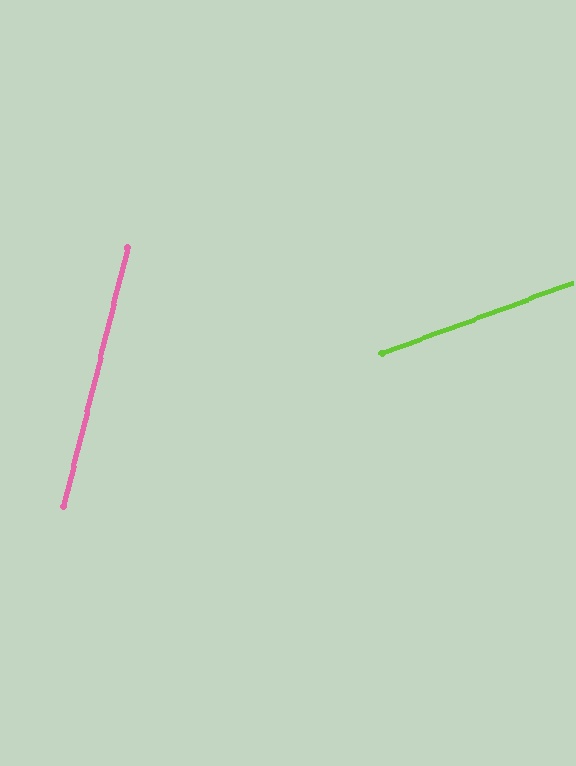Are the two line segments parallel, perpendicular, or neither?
Neither parallel nor perpendicular — they differ by about 56°.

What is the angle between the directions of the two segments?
Approximately 56 degrees.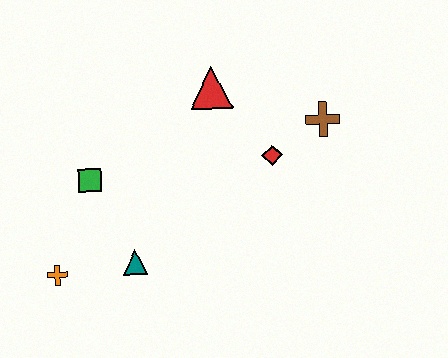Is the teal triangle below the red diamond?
Yes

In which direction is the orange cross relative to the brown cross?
The orange cross is to the left of the brown cross.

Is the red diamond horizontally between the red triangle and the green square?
No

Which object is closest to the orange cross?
The teal triangle is closest to the orange cross.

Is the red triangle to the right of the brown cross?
No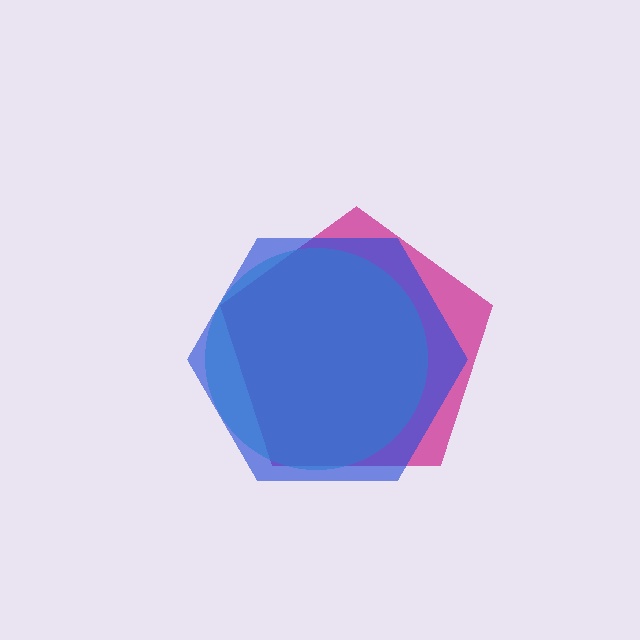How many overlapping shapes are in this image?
There are 3 overlapping shapes in the image.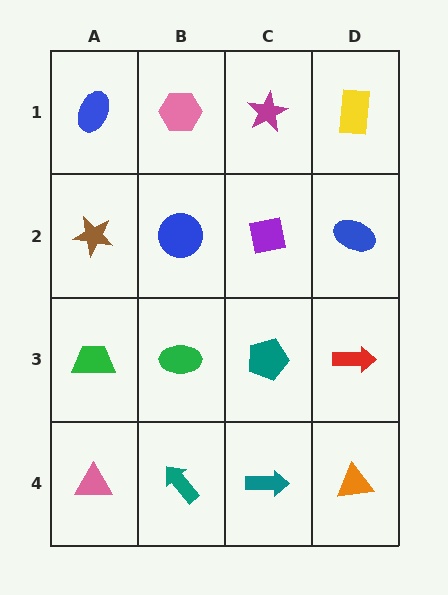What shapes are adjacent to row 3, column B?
A blue circle (row 2, column B), a teal arrow (row 4, column B), a green trapezoid (row 3, column A), a teal pentagon (row 3, column C).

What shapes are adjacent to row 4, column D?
A red arrow (row 3, column D), a teal arrow (row 4, column C).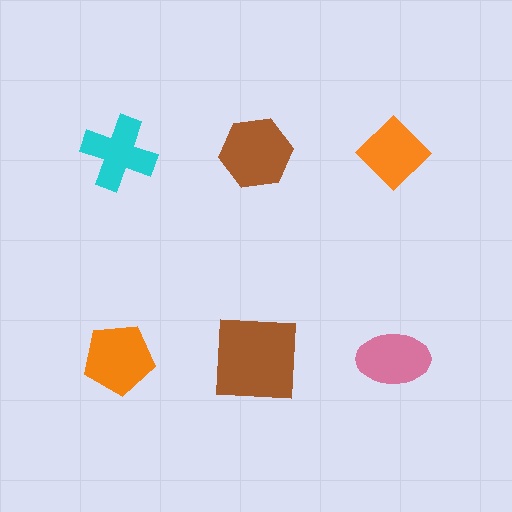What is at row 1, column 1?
A cyan cross.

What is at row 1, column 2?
A brown hexagon.